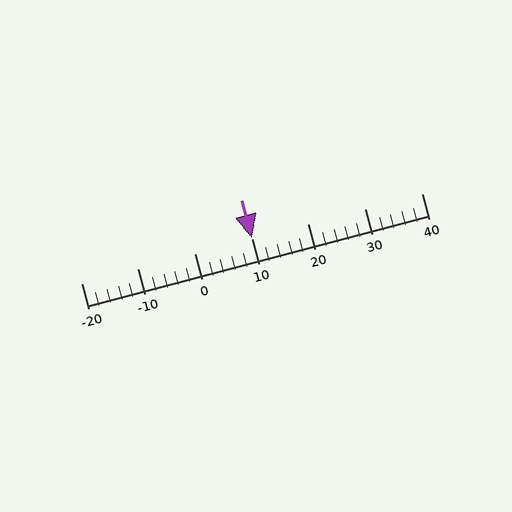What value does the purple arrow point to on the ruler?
The purple arrow points to approximately 10.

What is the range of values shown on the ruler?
The ruler shows values from -20 to 40.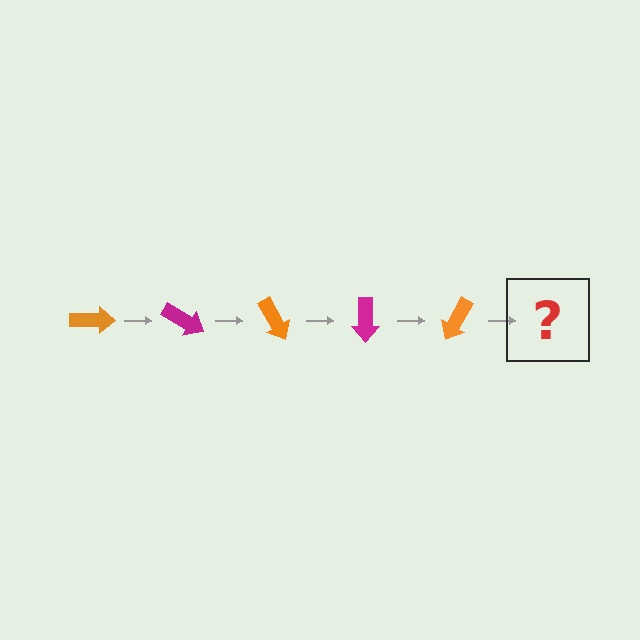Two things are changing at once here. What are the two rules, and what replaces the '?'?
The two rules are that it rotates 30 degrees each step and the color cycles through orange and magenta. The '?' should be a magenta arrow, rotated 150 degrees from the start.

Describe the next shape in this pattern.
It should be a magenta arrow, rotated 150 degrees from the start.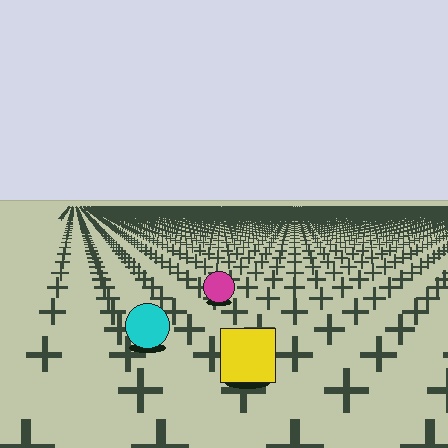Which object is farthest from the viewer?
The magenta circle is farthest from the viewer. It appears smaller and the ground texture around it is denser.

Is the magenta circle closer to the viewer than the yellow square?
No. The yellow square is closer — you can tell from the texture gradient: the ground texture is coarser near it.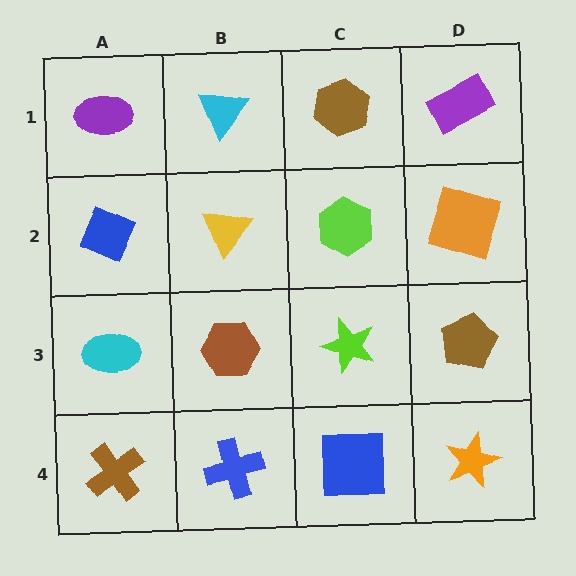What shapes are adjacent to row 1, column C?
A lime hexagon (row 2, column C), a cyan triangle (row 1, column B), a purple rectangle (row 1, column D).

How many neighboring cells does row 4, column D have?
2.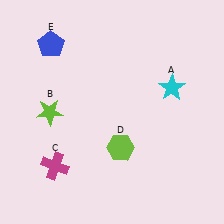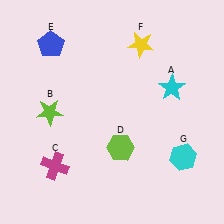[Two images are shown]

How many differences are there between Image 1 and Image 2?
There are 2 differences between the two images.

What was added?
A yellow star (F), a cyan hexagon (G) were added in Image 2.